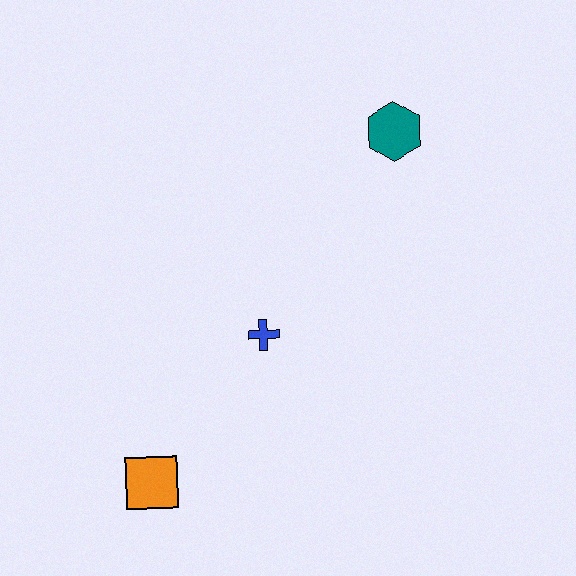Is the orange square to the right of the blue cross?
No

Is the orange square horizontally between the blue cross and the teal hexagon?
No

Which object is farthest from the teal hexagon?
The orange square is farthest from the teal hexagon.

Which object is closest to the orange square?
The blue cross is closest to the orange square.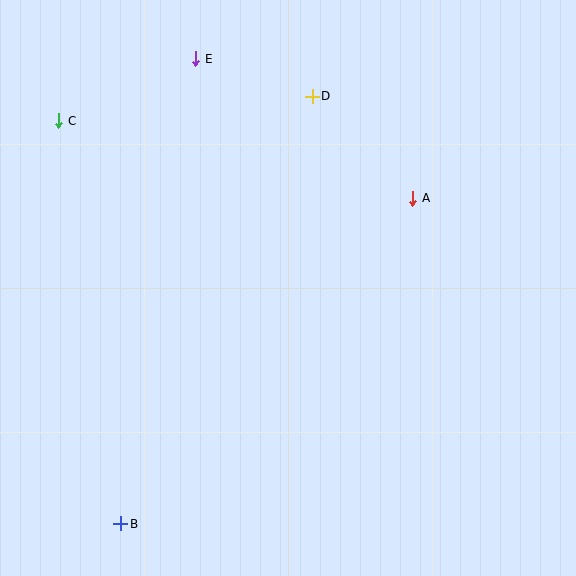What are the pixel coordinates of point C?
Point C is at (59, 121).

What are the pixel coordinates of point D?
Point D is at (312, 96).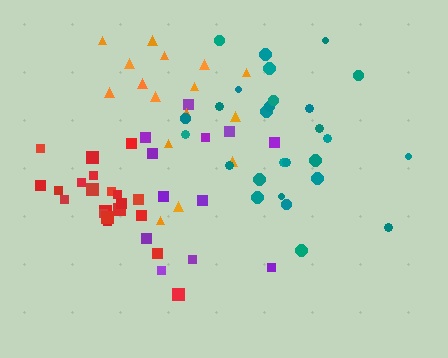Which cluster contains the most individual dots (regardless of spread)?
Teal (27).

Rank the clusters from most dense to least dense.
red, orange, teal, purple.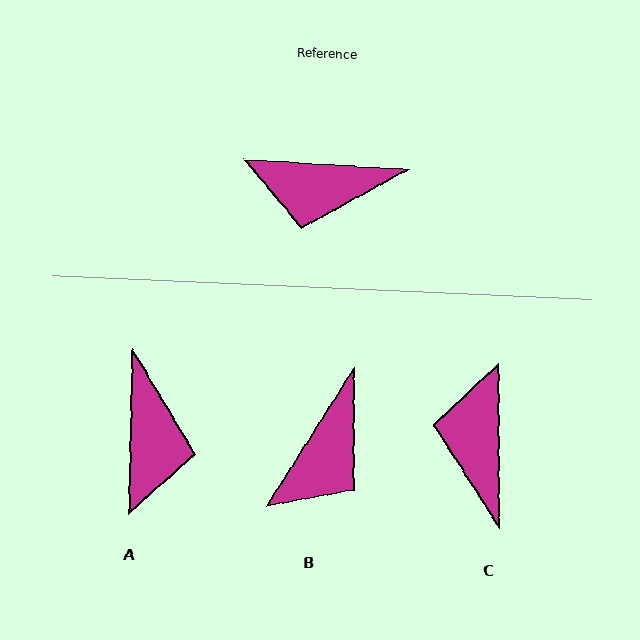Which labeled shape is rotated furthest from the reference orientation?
A, about 92 degrees away.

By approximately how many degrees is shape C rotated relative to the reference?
Approximately 86 degrees clockwise.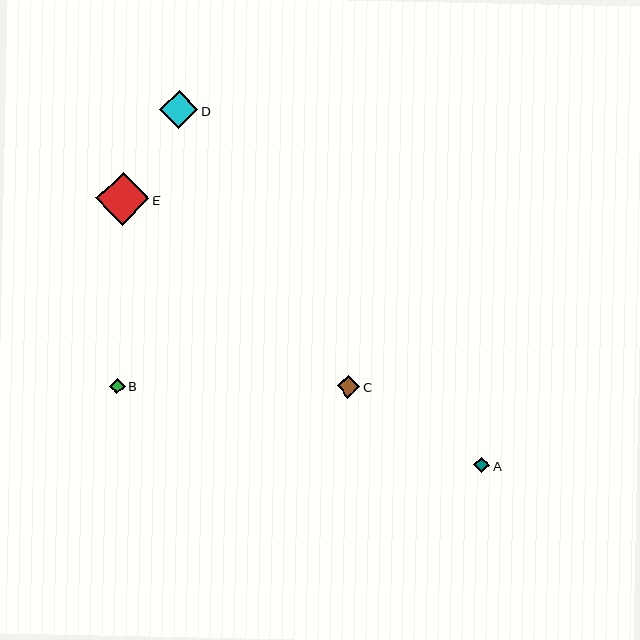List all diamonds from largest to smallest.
From largest to smallest: E, D, C, A, B.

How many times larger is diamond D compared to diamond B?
Diamond D is approximately 2.5 times the size of diamond B.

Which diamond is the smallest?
Diamond B is the smallest with a size of approximately 15 pixels.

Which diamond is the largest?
Diamond E is the largest with a size of approximately 53 pixels.